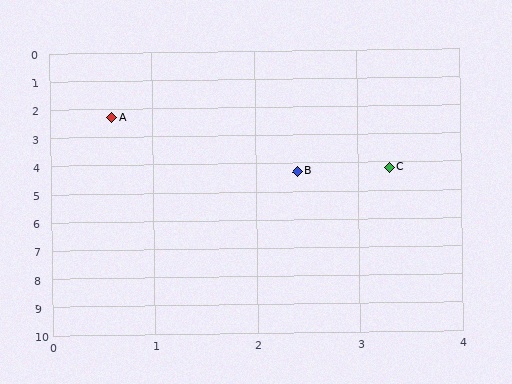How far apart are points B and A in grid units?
Points B and A are about 2.7 grid units apart.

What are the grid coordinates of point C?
Point C is at approximately (3.3, 4.2).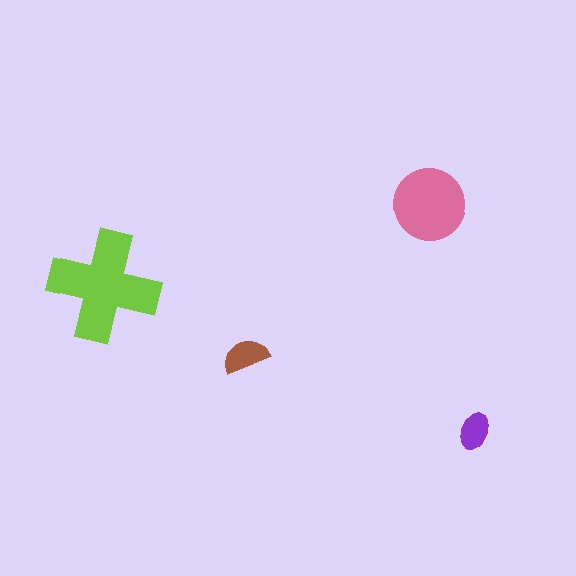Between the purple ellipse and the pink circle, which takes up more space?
The pink circle.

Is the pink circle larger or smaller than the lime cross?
Smaller.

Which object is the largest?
The lime cross.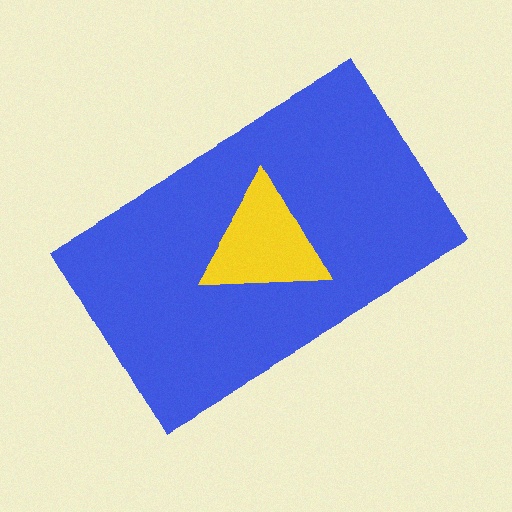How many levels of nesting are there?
2.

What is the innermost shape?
The yellow triangle.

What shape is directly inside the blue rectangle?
The yellow triangle.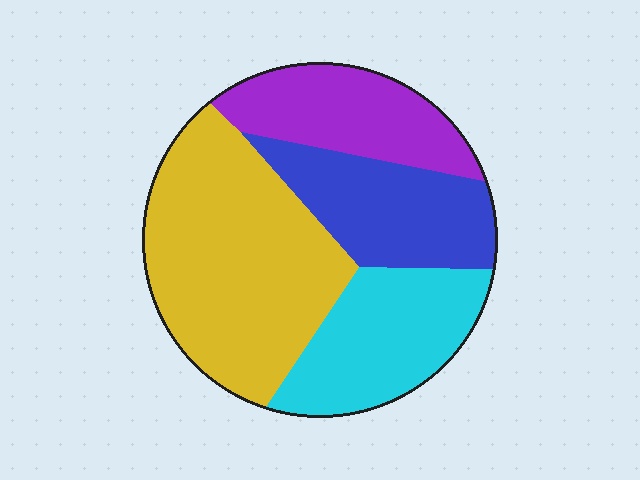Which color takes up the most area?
Yellow, at roughly 40%.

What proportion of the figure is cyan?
Cyan covers roughly 20% of the figure.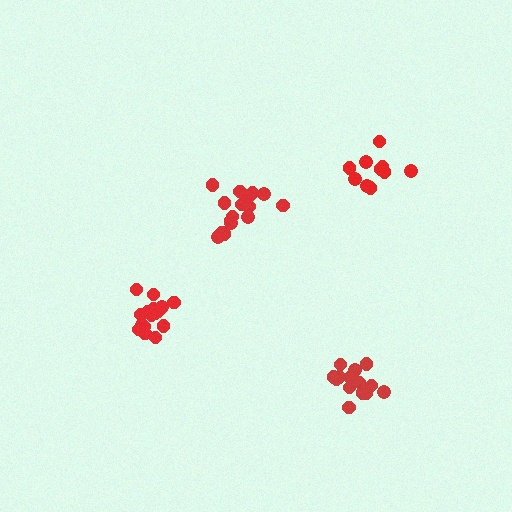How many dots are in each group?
Group 1: 16 dots, Group 2: 12 dots, Group 3: 17 dots, Group 4: 15 dots (60 total).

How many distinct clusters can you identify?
There are 4 distinct clusters.